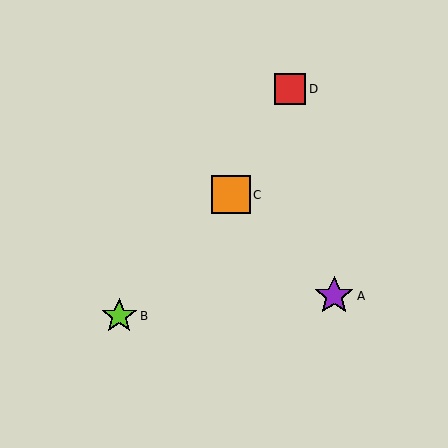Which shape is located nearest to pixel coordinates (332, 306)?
The purple star (labeled A) at (334, 296) is nearest to that location.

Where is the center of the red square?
The center of the red square is at (290, 89).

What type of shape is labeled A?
Shape A is a purple star.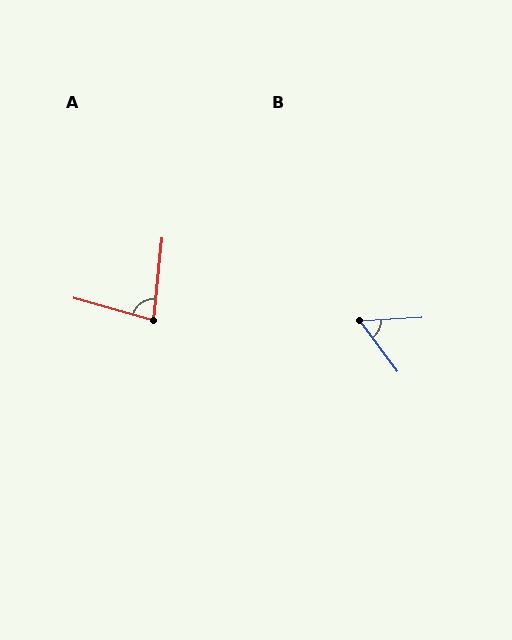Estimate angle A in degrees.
Approximately 80 degrees.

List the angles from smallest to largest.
B (56°), A (80°).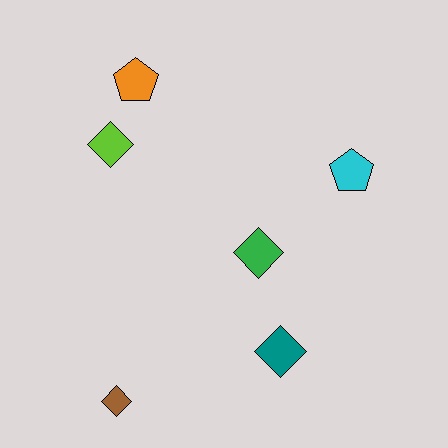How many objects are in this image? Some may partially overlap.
There are 6 objects.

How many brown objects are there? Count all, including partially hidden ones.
There is 1 brown object.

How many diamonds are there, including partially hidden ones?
There are 4 diamonds.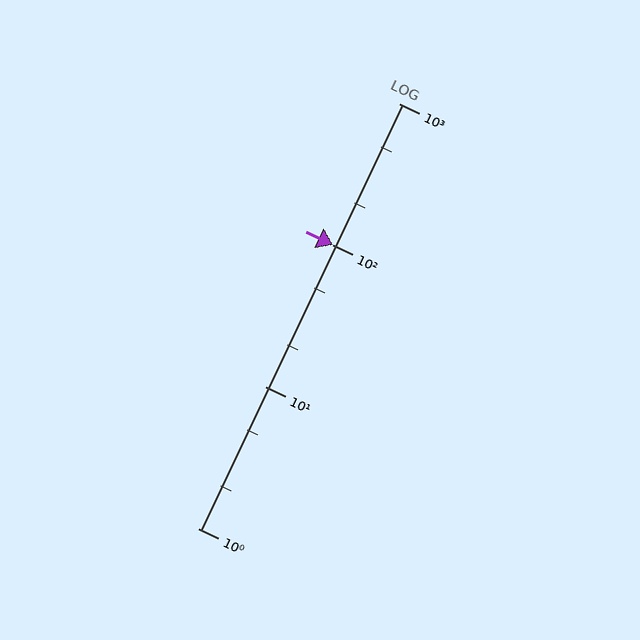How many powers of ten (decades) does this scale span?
The scale spans 3 decades, from 1 to 1000.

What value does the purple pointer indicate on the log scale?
The pointer indicates approximately 100.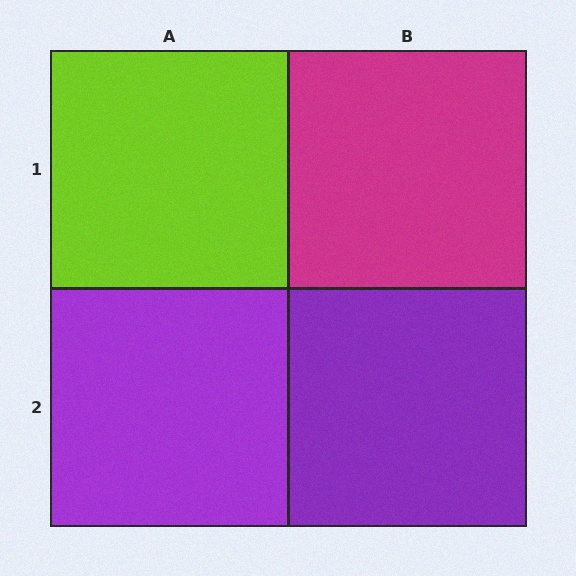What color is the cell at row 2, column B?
Purple.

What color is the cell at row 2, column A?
Purple.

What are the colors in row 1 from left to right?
Lime, magenta.